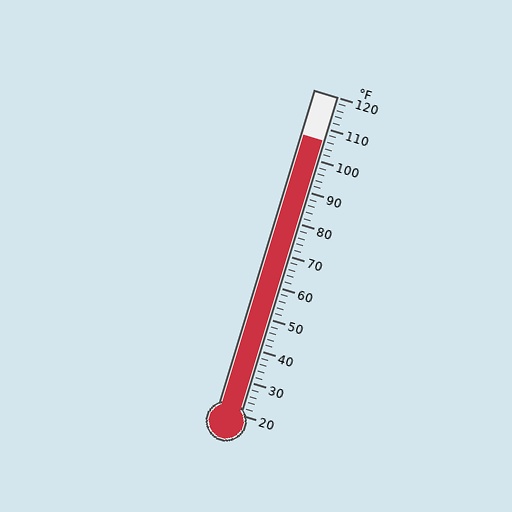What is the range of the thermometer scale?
The thermometer scale ranges from 20°F to 120°F.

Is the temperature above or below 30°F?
The temperature is above 30°F.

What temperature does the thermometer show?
The thermometer shows approximately 106°F.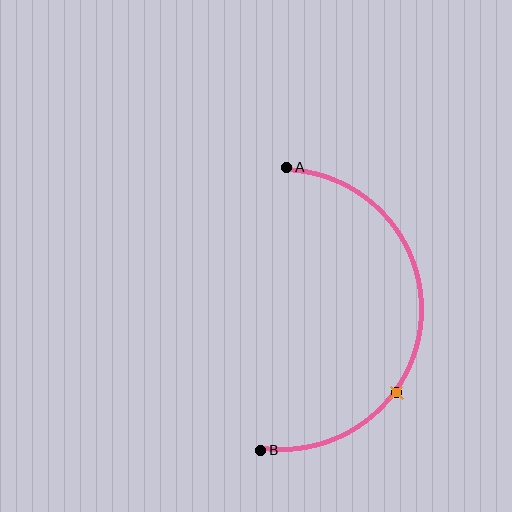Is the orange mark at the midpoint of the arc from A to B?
No. The orange mark lies on the arc but is closer to endpoint B. The arc midpoint would be at the point on the curve equidistant along the arc from both A and B.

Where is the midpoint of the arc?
The arc midpoint is the point on the curve farthest from the straight line joining A and B. It sits to the right of that line.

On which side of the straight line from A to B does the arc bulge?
The arc bulges to the right of the straight line connecting A and B.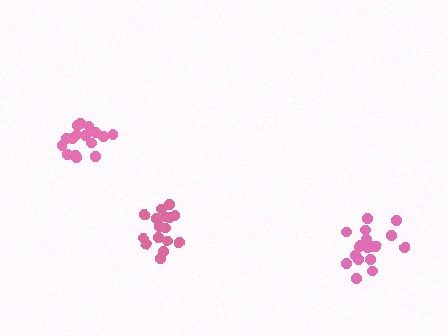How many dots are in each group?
Group 1: 16 dots, Group 2: 18 dots, Group 3: 16 dots (50 total).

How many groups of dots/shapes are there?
There are 3 groups.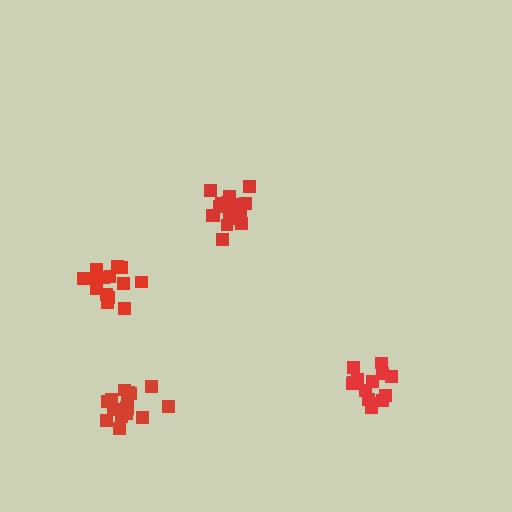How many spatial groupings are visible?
There are 4 spatial groupings.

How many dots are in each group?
Group 1: 14 dots, Group 2: 18 dots, Group 3: 14 dots, Group 4: 16 dots (62 total).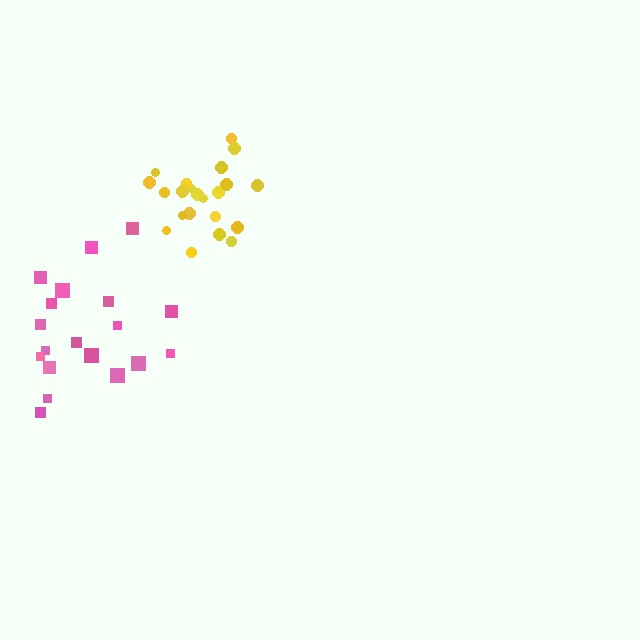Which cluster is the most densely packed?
Yellow.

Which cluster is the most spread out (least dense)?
Pink.